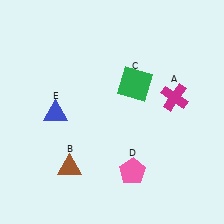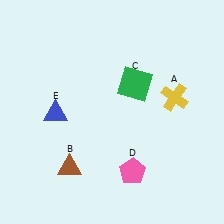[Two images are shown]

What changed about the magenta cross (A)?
In Image 1, A is magenta. In Image 2, it changed to yellow.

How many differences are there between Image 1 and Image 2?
There is 1 difference between the two images.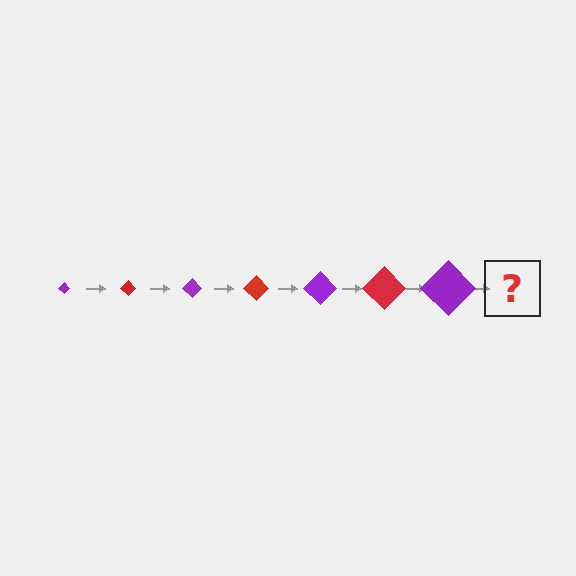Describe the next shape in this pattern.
It should be a red diamond, larger than the previous one.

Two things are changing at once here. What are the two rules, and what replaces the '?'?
The two rules are that the diamond grows larger each step and the color cycles through purple and red. The '?' should be a red diamond, larger than the previous one.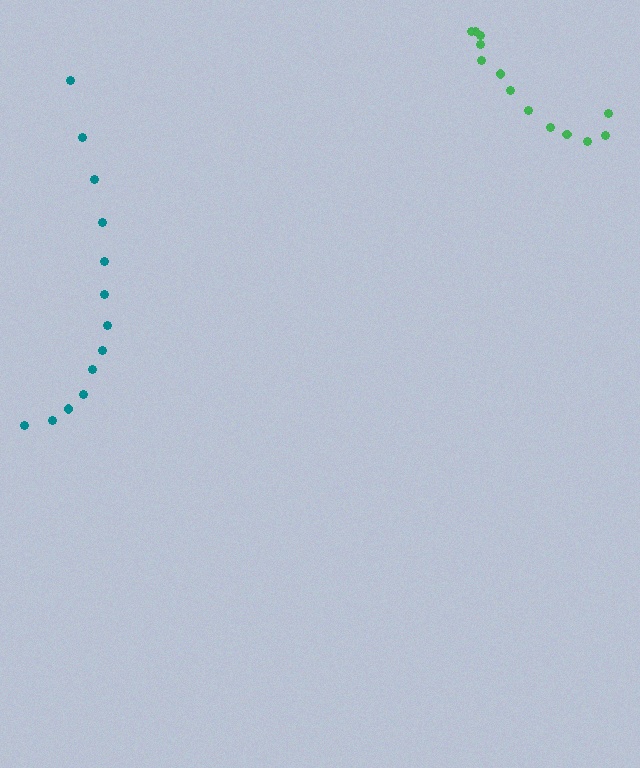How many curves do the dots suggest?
There are 2 distinct paths.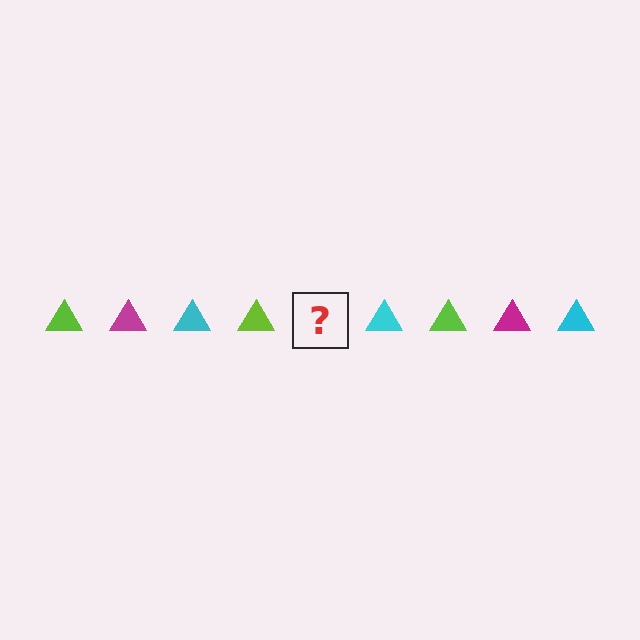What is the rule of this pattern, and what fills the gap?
The rule is that the pattern cycles through lime, magenta, cyan triangles. The gap should be filled with a magenta triangle.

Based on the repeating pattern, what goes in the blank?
The blank should be a magenta triangle.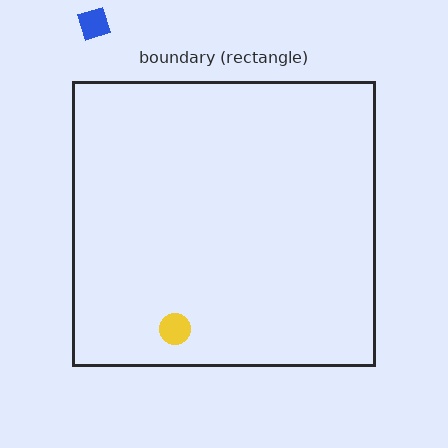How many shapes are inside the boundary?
1 inside, 1 outside.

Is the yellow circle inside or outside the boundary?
Inside.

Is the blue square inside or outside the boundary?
Outside.